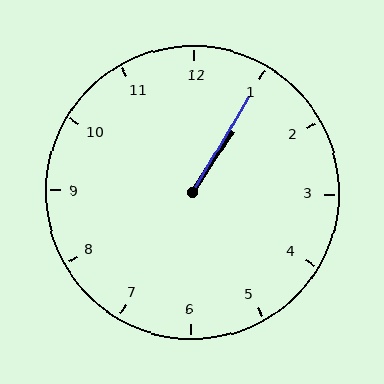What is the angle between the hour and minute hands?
Approximately 2 degrees.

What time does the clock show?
1:05.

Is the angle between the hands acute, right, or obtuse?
It is acute.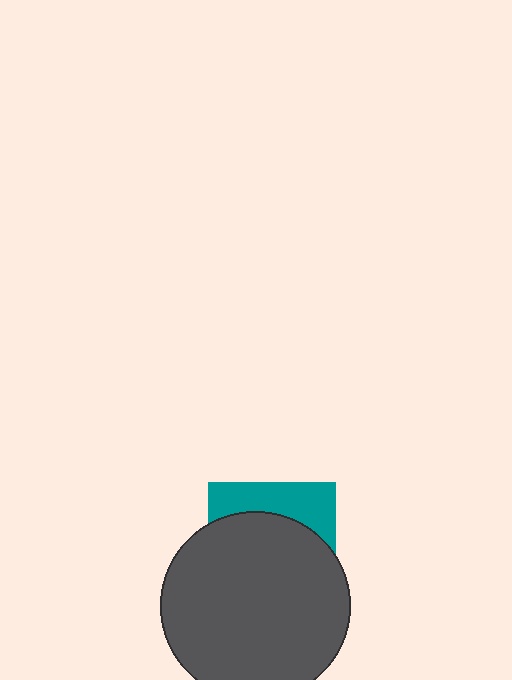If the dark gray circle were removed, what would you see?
You would see the complete teal square.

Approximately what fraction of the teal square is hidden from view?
Roughly 69% of the teal square is hidden behind the dark gray circle.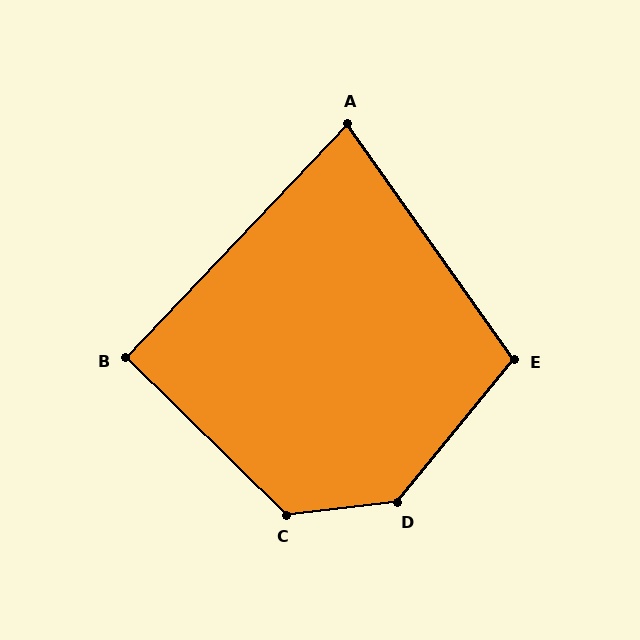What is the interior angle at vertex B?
Approximately 91 degrees (approximately right).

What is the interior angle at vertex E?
Approximately 106 degrees (obtuse).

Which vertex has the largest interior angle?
D, at approximately 136 degrees.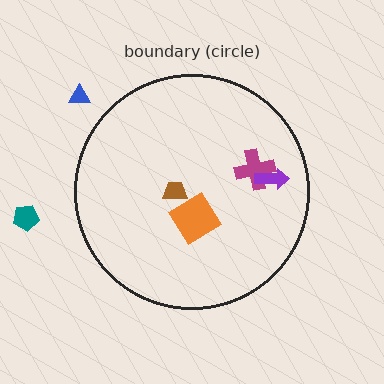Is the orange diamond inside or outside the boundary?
Inside.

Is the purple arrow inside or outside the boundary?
Inside.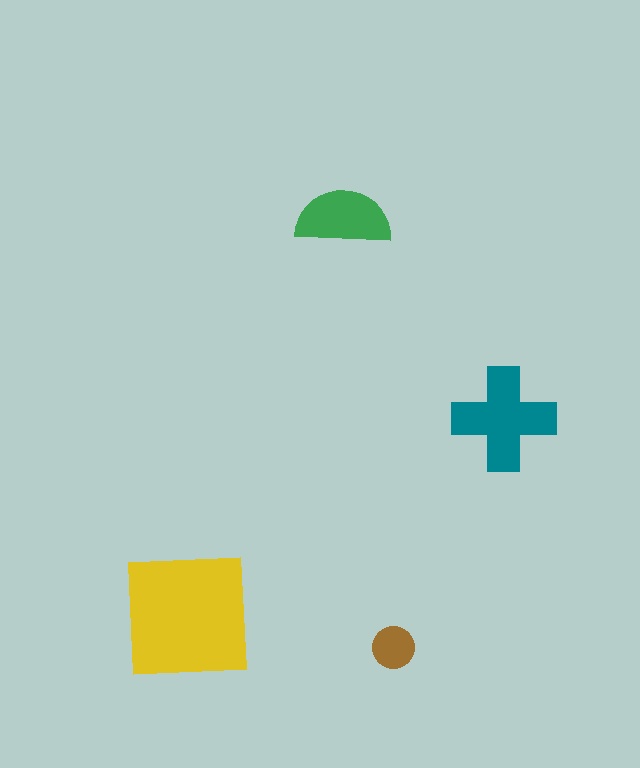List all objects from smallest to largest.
The brown circle, the green semicircle, the teal cross, the yellow square.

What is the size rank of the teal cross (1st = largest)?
2nd.